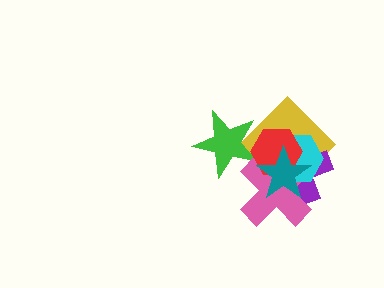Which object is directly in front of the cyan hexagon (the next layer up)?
The red hexagon is directly in front of the cyan hexagon.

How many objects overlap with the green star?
2 objects overlap with the green star.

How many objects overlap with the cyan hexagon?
5 objects overlap with the cyan hexagon.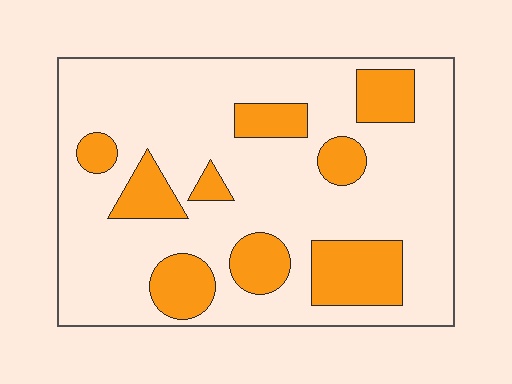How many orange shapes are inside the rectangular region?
9.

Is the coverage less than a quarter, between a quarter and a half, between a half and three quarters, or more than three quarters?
Less than a quarter.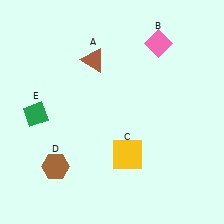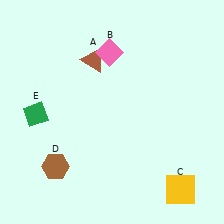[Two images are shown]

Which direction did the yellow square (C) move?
The yellow square (C) moved right.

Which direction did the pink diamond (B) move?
The pink diamond (B) moved left.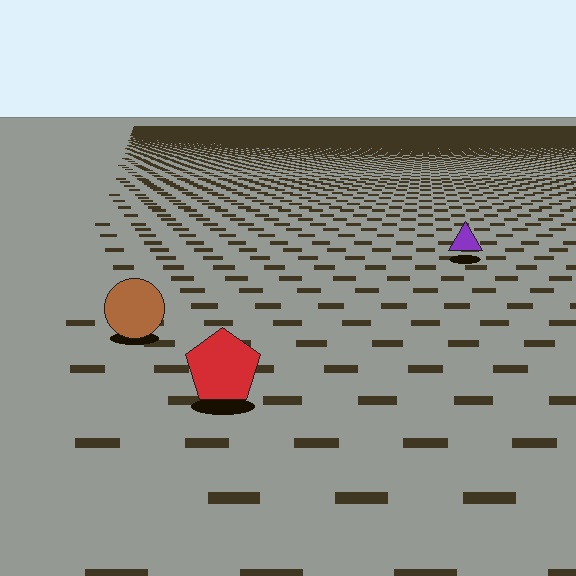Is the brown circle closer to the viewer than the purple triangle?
Yes. The brown circle is closer — you can tell from the texture gradient: the ground texture is coarser near it.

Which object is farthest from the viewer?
The purple triangle is farthest from the viewer. It appears smaller and the ground texture around it is denser.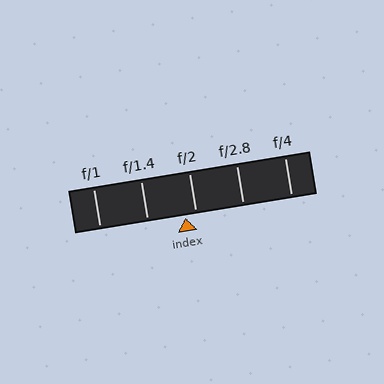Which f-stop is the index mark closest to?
The index mark is closest to f/2.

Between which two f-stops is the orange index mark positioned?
The index mark is between f/1.4 and f/2.